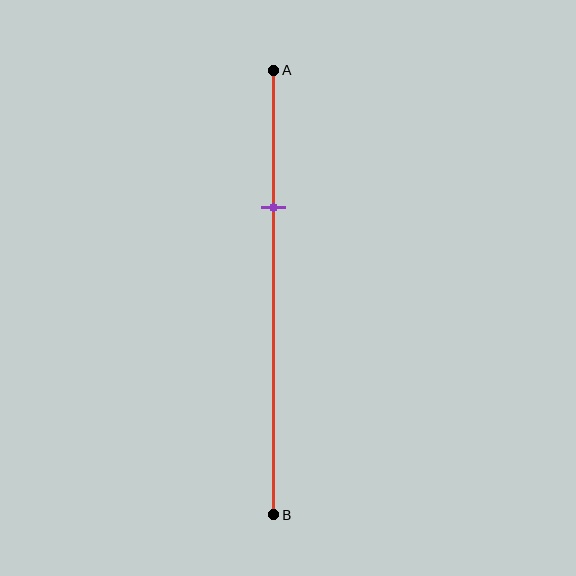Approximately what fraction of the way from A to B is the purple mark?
The purple mark is approximately 30% of the way from A to B.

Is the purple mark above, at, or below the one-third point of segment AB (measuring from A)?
The purple mark is approximately at the one-third point of segment AB.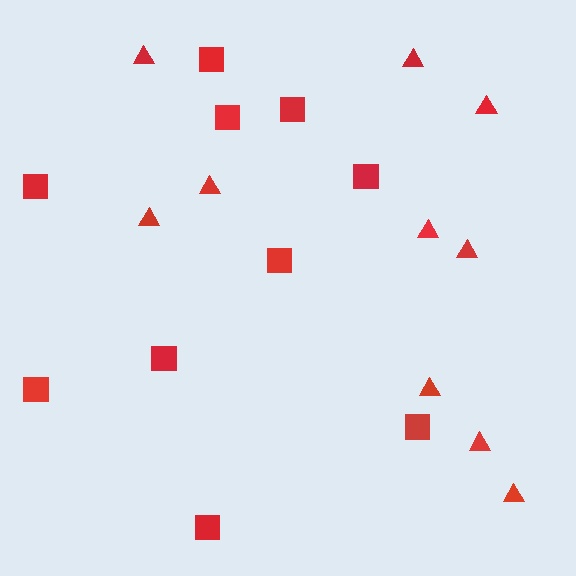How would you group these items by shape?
There are 2 groups: one group of squares (10) and one group of triangles (10).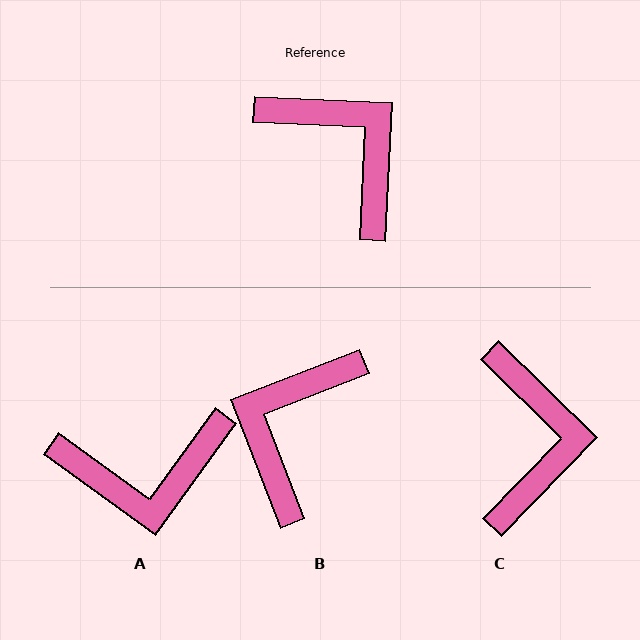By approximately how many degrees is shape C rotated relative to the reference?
Approximately 42 degrees clockwise.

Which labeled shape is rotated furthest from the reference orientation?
A, about 123 degrees away.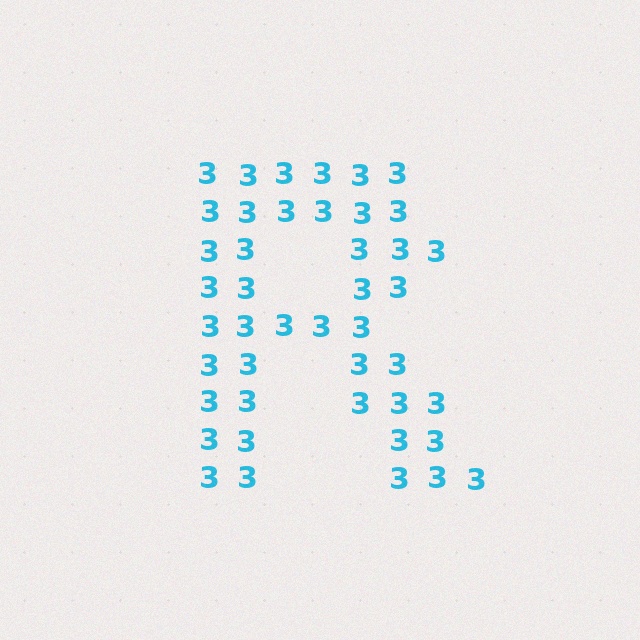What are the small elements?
The small elements are digit 3's.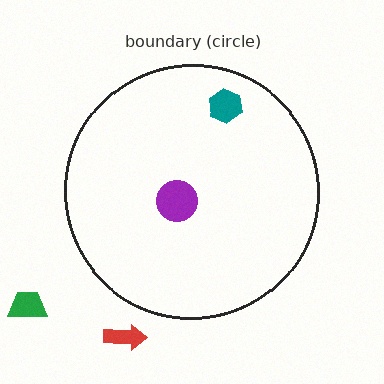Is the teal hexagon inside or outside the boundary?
Inside.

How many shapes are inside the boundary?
2 inside, 2 outside.